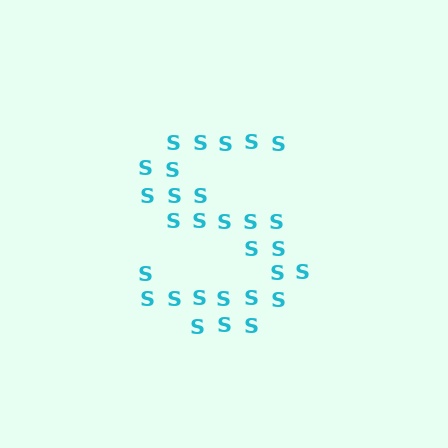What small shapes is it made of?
It is made of small letter S's.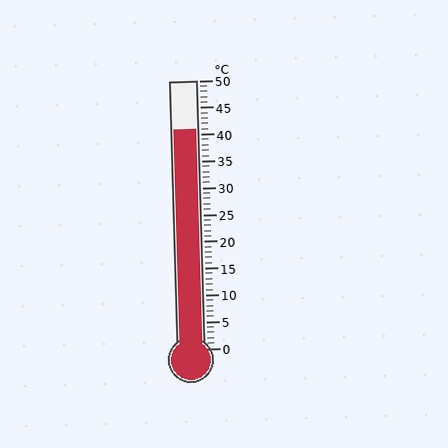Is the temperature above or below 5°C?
The temperature is above 5°C.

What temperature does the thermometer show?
The thermometer shows approximately 41°C.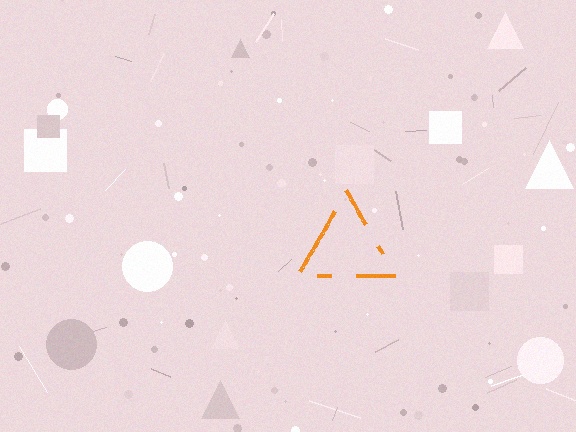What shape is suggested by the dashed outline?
The dashed outline suggests a triangle.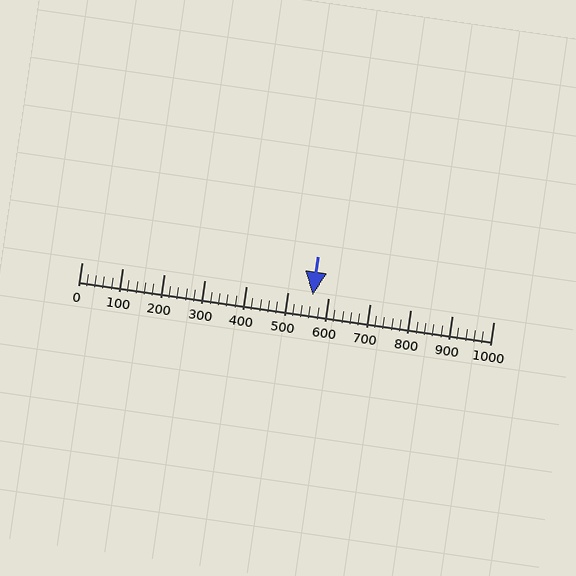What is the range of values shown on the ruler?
The ruler shows values from 0 to 1000.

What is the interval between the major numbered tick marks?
The major tick marks are spaced 100 units apart.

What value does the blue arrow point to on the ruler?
The blue arrow points to approximately 562.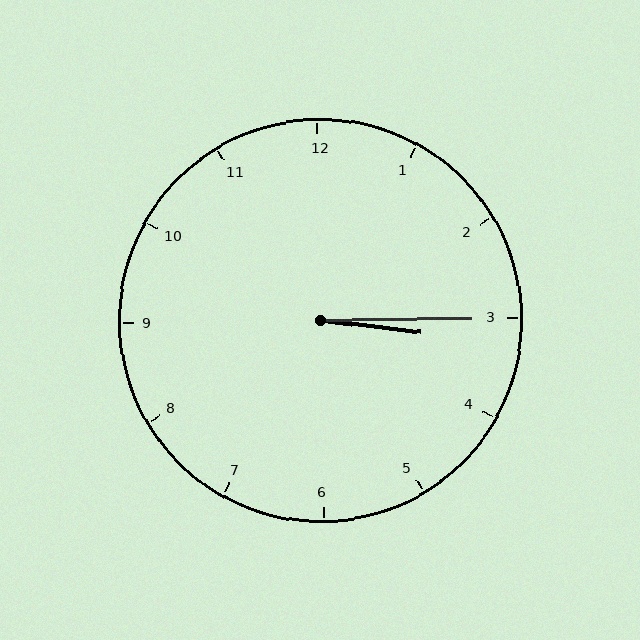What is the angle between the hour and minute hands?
Approximately 8 degrees.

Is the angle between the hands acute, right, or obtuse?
It is acute.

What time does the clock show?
3:15.